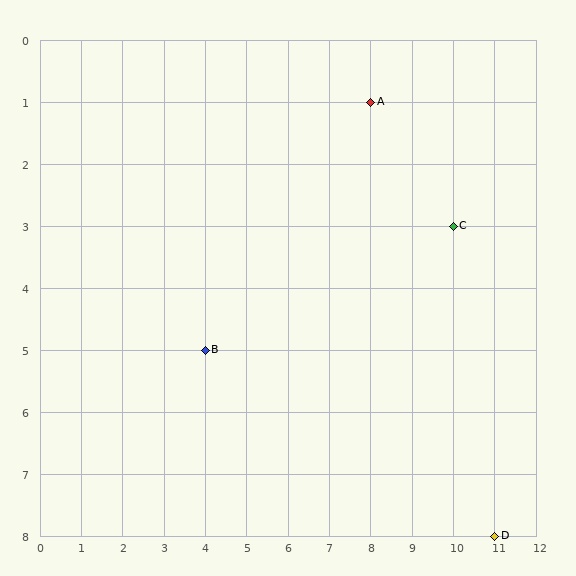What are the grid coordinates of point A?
Point A is at grid coordinates (8, 1).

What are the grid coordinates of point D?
Point D is at grid coordinates (11, 8).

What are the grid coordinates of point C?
Point C is at grid coordinates (10, 3).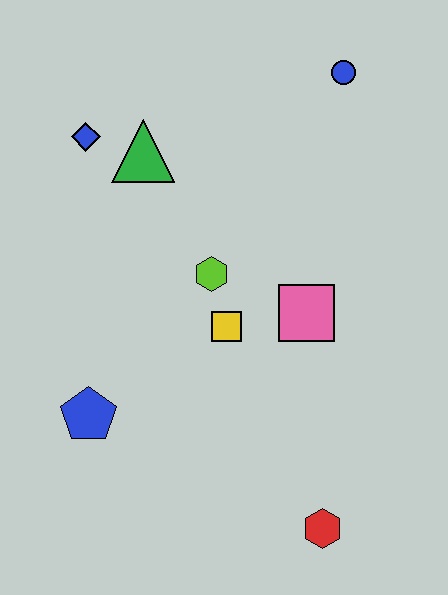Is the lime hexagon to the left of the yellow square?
Yes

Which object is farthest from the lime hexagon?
The red hexagon is farthest from the lime hexagon.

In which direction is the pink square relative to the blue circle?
The pink square is below the blue circle.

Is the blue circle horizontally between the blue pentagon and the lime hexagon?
No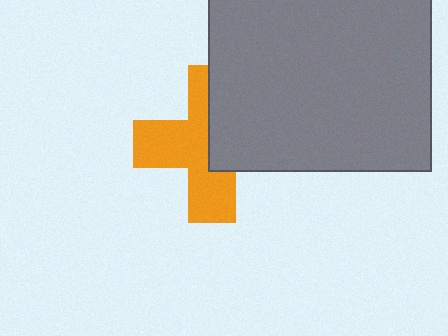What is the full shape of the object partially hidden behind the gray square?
The partially hidden object is an orange cross.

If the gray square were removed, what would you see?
You would see the complete orange cross.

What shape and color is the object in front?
The object in front is a gray square.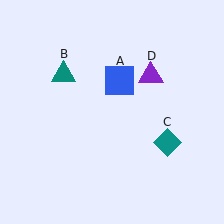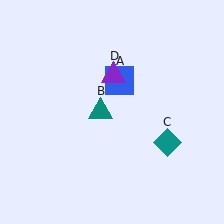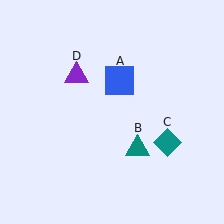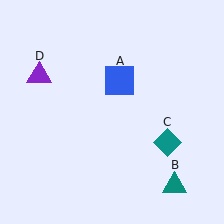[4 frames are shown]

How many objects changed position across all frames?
2 objects changed position: teal triangle (object B), purple triangle (object D).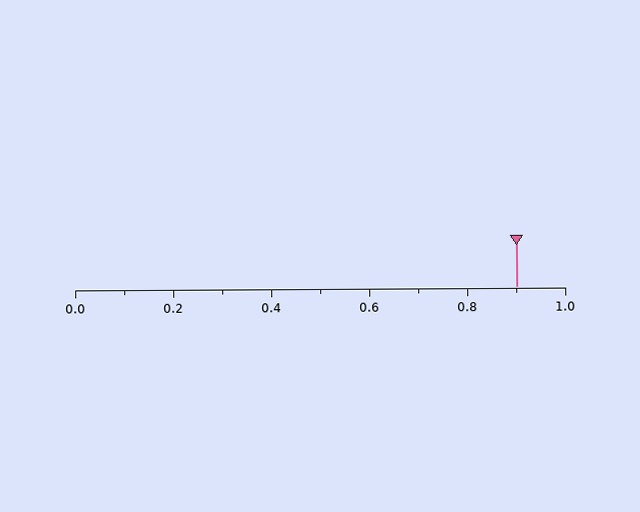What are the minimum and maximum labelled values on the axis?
The axis runs from 0.0 to 1.0.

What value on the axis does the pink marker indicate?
The marker indicates approximately 0.9.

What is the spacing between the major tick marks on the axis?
The major ticks are spaced 0.2 apart.